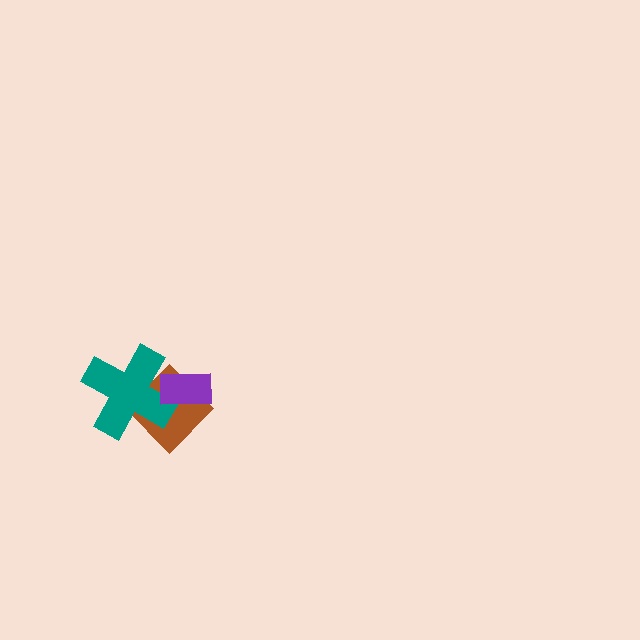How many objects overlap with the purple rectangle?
2 objects overlap with the purple rectangle.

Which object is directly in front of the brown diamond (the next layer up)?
The teal cross is directly in front of the brown diamond.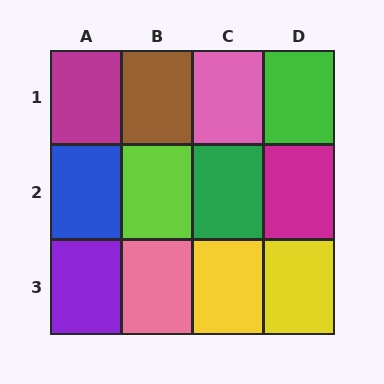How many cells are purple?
1 cell is purple.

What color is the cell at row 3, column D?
Yellow.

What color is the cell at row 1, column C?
Pink.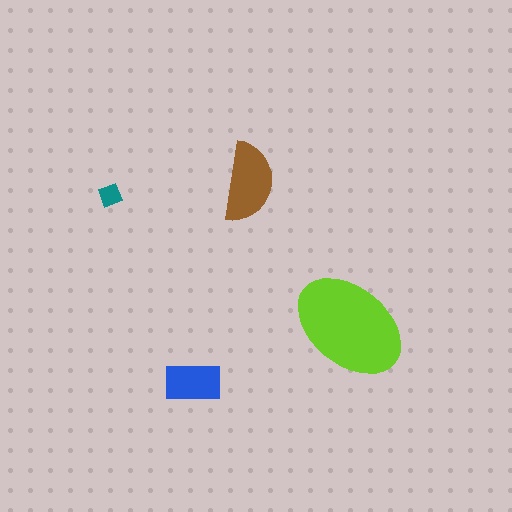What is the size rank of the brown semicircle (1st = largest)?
2nd.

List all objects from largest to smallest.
The lime ellipse, the brown semicircle, the blue rectangle, the teal diamond.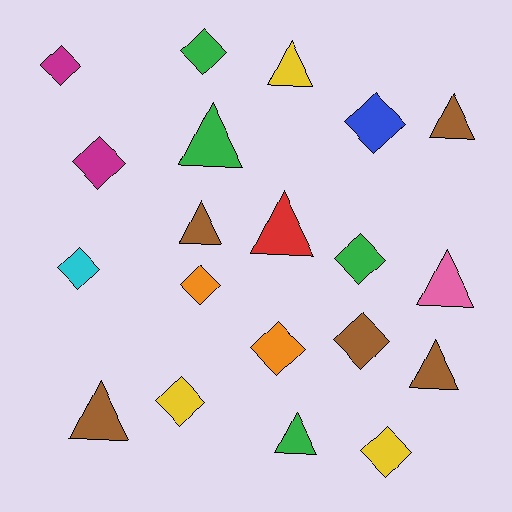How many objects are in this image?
There are 20 objects.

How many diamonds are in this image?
There are 11 diamonds.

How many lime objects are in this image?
There are no lime objects.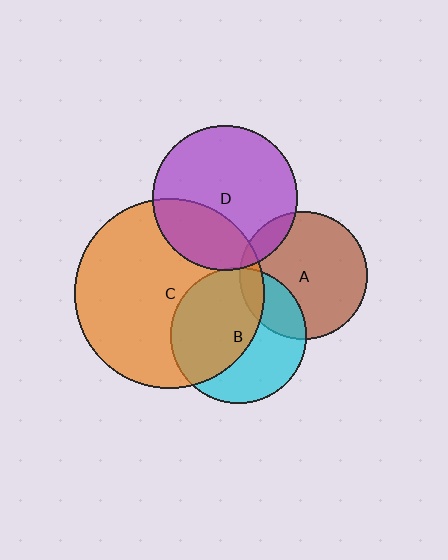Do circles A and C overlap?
Yes.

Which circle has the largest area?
Circle C (orange).